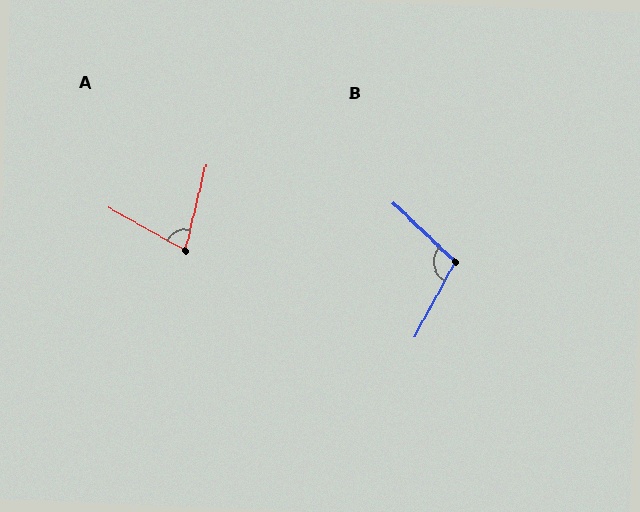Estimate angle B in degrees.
Approximately 105 degrees.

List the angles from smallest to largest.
A (75°), B (105°).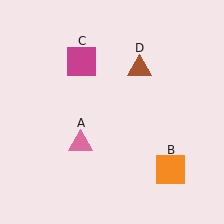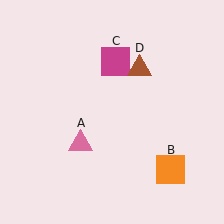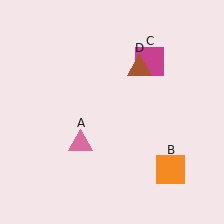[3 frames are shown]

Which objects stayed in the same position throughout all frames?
Pink triangle (object A) and orange square (object B) and brown triangle (object D) remained stationary.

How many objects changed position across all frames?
1 object changed position: magenta square (object C).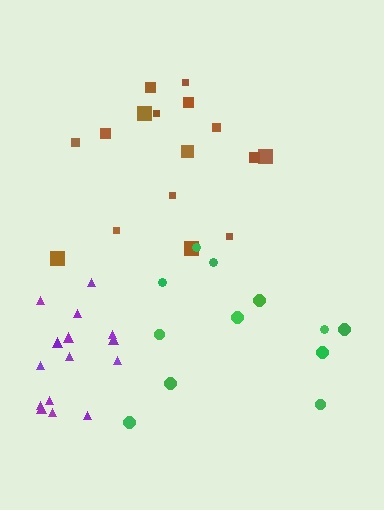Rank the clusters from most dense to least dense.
purple, brown, green.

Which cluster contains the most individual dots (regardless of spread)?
Brown (16).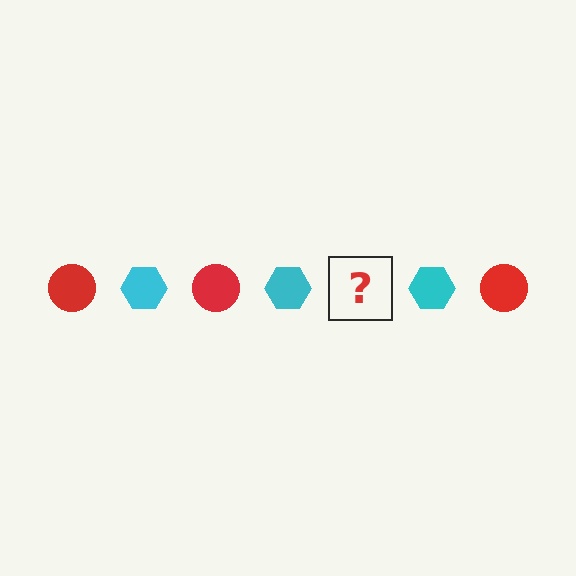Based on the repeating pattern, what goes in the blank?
The blank should be a red circle.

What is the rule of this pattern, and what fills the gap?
The rule is that the pattern alternates between red circle and cyan hexagon. The gap should be filled with a red circle.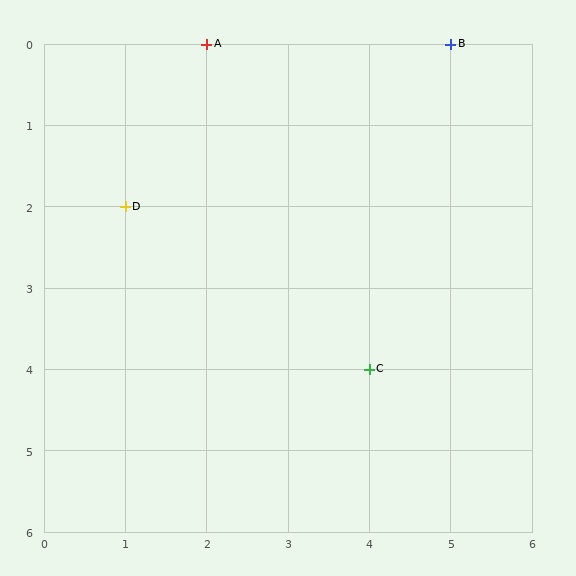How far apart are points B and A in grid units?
Points B and A are 3 columns apart.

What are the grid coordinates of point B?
Point B is at grid coordinates (5, 0).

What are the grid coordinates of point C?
Point C is at grid coordinates (4, 4).